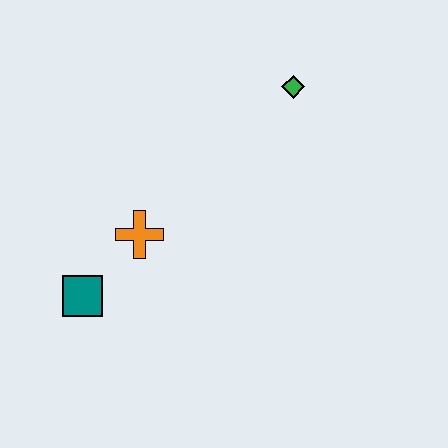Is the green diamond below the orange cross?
No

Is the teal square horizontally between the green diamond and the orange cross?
No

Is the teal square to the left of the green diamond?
Yes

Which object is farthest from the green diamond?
The teal square is farthest from the green diamond.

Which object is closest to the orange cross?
The teal square is closest to the orange cross.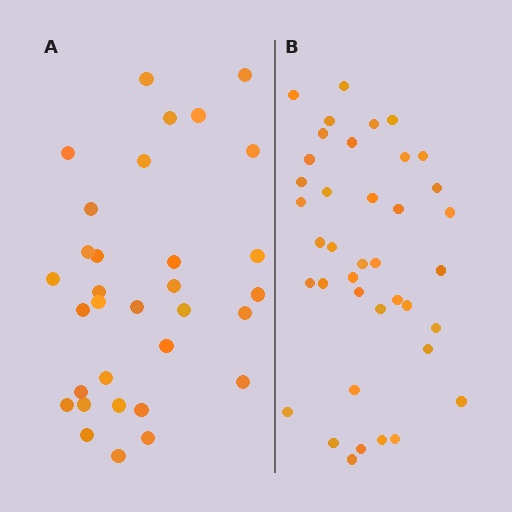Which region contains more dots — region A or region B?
Region B (the right region) has more dots.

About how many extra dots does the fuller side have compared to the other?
Region B has roughly 8 or so more dots than region A.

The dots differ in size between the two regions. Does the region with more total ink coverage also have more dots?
No. Region A has more total ink coverage because its dots are larger, but region B actually contains more individual dots. Total area can be misleading — the number of items is what matters here.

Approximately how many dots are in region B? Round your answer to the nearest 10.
About 40 dots. (The exact count is 39, which rounds to 40.)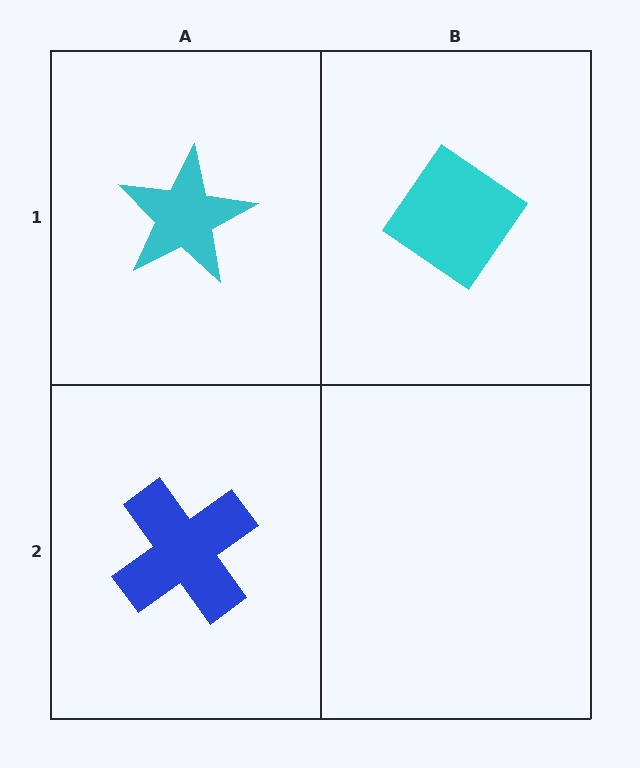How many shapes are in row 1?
2 shapes.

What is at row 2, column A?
A blue cross.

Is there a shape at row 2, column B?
No, that cell is empty.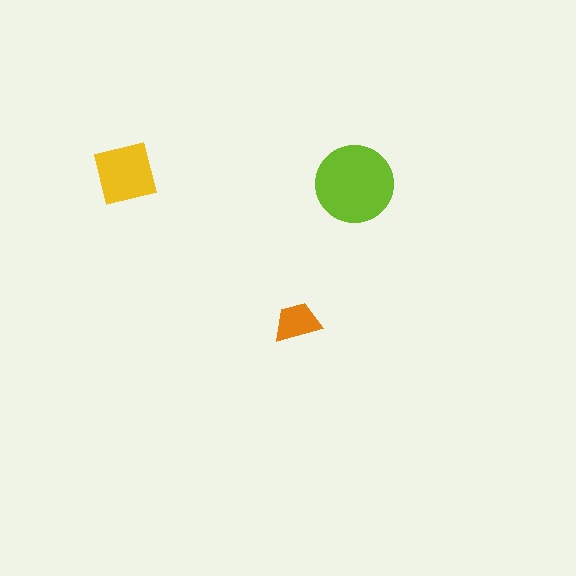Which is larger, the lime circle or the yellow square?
The lime circle.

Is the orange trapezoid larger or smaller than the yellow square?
Smaller.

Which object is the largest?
The lime circle.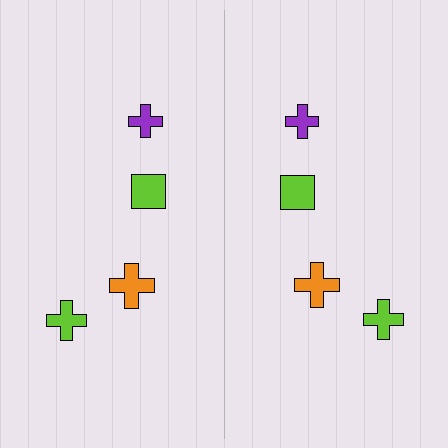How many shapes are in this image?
There are 8 shapes in this image.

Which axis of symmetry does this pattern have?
The pattern has a vertical axis of symmetry running through the center of the image.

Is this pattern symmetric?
Yes, this pattern has bilateral (reflection) symmetry.